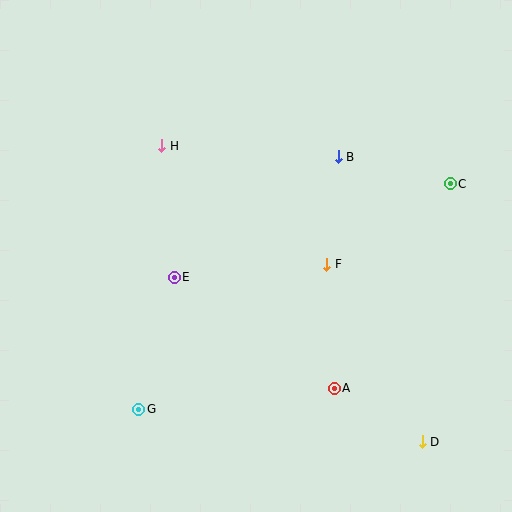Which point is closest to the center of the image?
Point F at (327, 264) is closest to the center.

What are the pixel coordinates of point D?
Point D is at (422, 442).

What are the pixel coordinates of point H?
Point H is at (162, 146).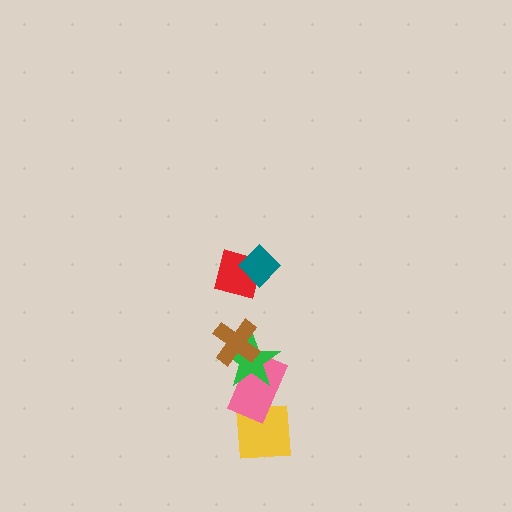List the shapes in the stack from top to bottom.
From top to bottom: the teal diamond, the red diamond, the brown cross, the green star, the pink rectangle, the yellow square.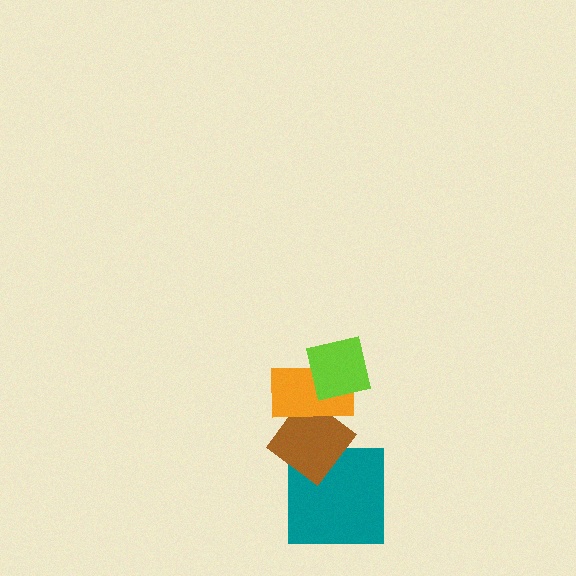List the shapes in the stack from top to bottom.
From top to bottom: the lime square, the orange rectangle, the brown diamond, the teal square.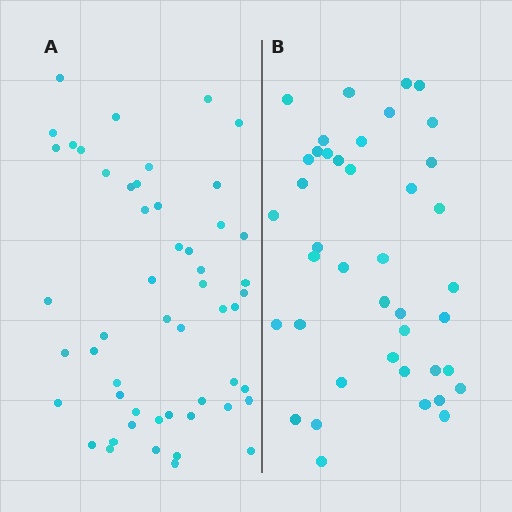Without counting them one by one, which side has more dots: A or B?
Region A (the left region) has more dots.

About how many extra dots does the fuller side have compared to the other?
Region A has roughly 12 or so more dots than region B.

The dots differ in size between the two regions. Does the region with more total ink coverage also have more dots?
No. Region B has more total ink coverage because its dots are larger, but region A actually contains more individual dots. Total area can be misleading — the number of items is what matters here.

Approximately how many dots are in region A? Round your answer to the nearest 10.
About 50 dots. (The exact count is 52, which rounds to 50.)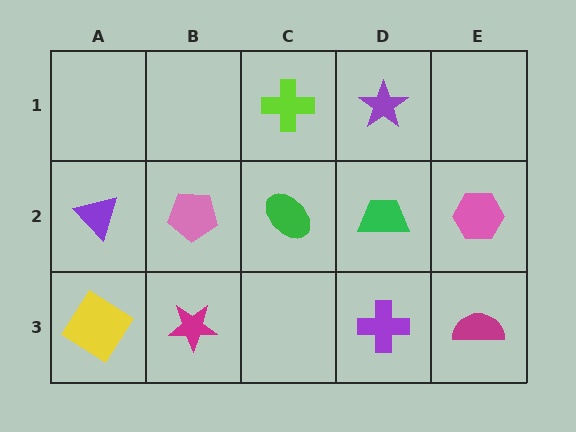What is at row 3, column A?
A yellow diamond.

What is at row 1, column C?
A lime cross.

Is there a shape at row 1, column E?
No, that cell is empty.